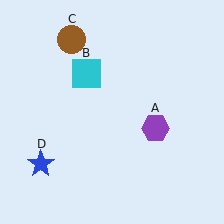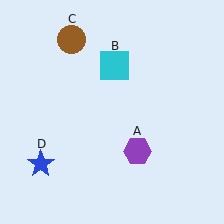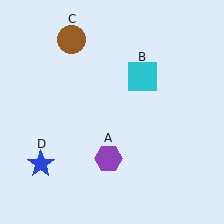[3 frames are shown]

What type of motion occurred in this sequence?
The purple hexagon (object A), cyan square (object B) rotated clockwise around the center of the scene.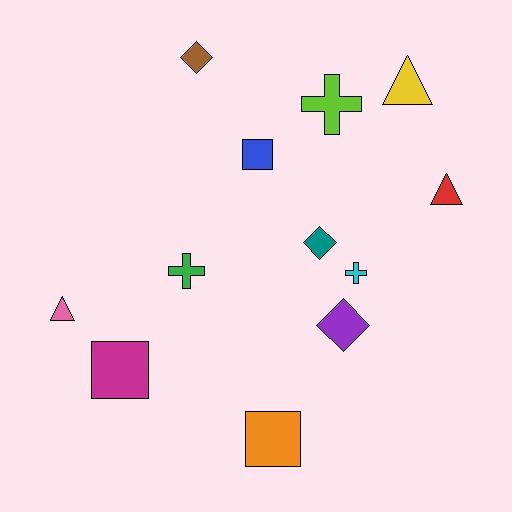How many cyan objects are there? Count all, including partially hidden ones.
There is 1 cyan object.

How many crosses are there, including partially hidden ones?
There are 3 crosses.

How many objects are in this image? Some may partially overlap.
There are 12 objects.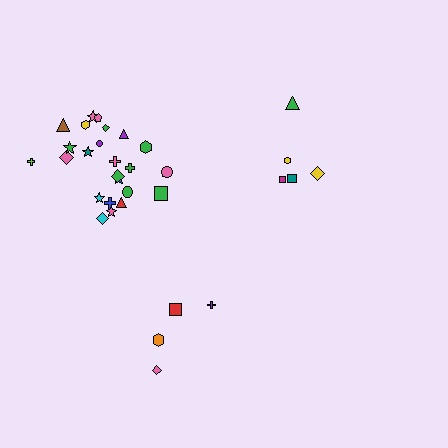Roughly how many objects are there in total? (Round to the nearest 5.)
Roughly 35 objects in total.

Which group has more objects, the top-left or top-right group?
The top-left group.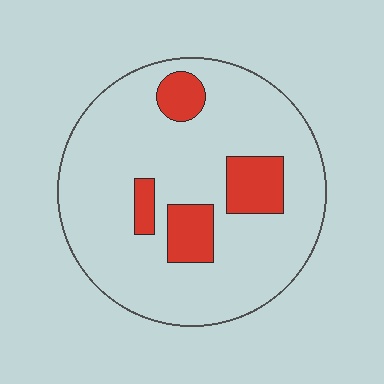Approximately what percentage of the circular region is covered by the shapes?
Approximately 15%.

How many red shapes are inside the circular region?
4.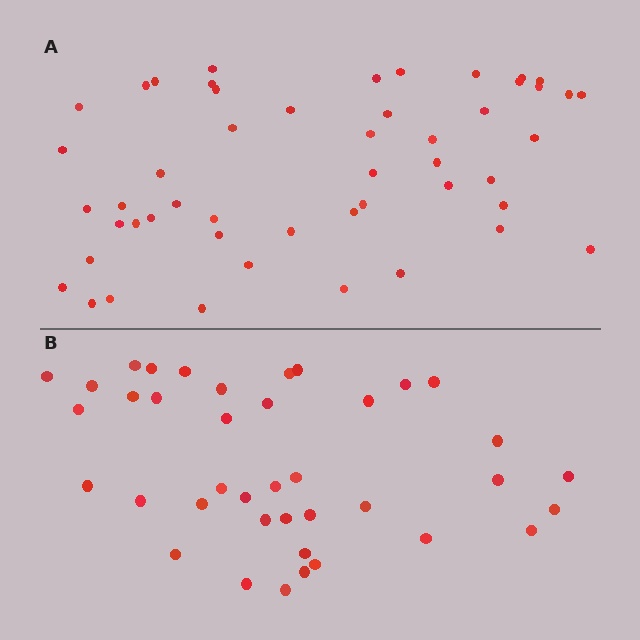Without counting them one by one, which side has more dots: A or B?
Region A (the top region) has more dots.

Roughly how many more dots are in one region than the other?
Region A has roughly 12 or so more dots than region B.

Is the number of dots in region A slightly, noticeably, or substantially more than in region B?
Region A has noticeably more, but not dramatically so. The ratio is roughly 1.3 to 1.